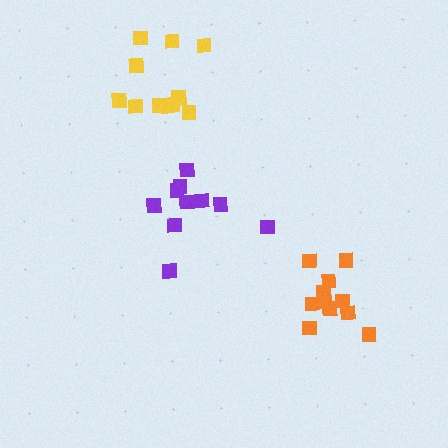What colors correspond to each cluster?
The clusters are colored: purple, orange, yellow.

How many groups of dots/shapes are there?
There are 3 groups.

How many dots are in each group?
Group 1: 10 dots, Group 2: 11 dots, Group 3: 11 dots (32 total).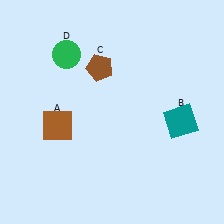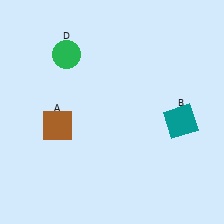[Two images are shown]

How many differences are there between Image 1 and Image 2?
There is 1 difference between the two images.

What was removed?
The brown pentagon (C) was removed in Image 2.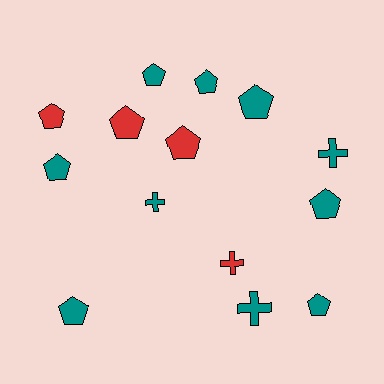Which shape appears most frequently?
Pentagon, with 10 objects.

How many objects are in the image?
There are 14 objects.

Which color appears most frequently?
Teal, with 10 objects.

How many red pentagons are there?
There are 3 red pentagons.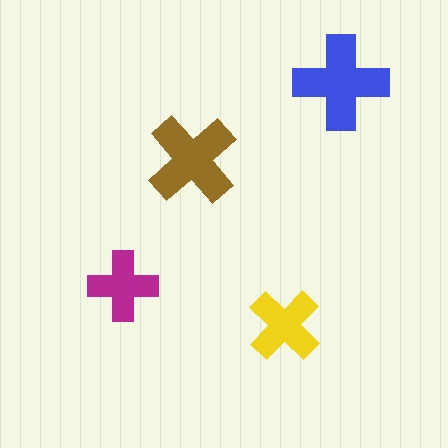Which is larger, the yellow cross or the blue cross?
The blue one.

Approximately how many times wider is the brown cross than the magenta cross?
About 1.5 times wider.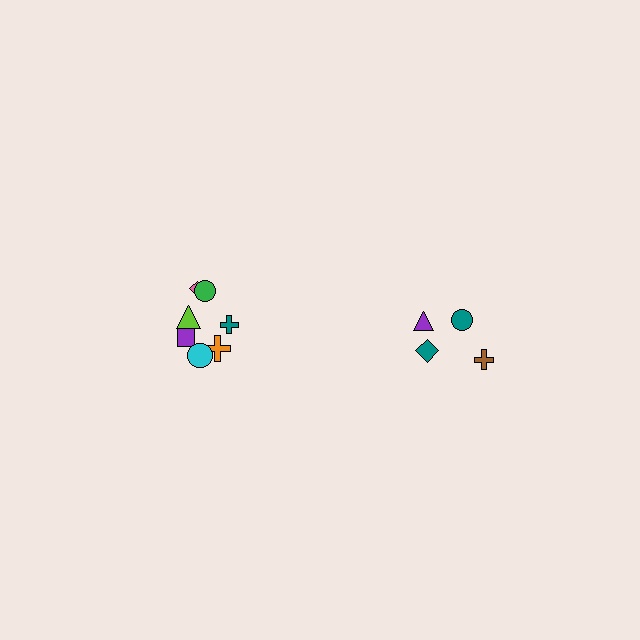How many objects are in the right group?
There are 4 objects.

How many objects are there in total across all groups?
There are 11 objects.